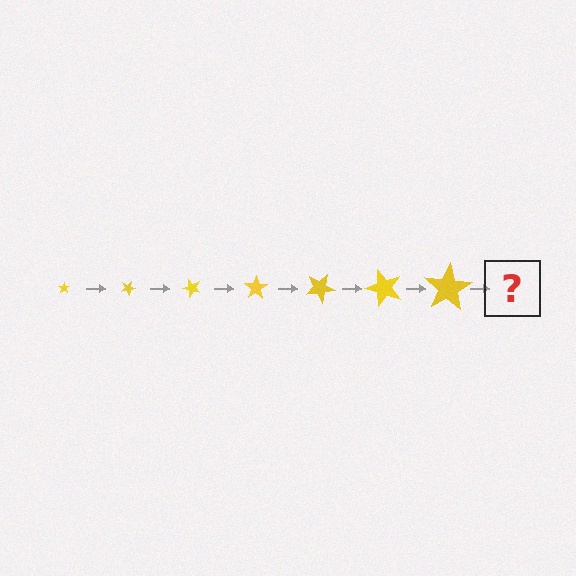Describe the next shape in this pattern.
It should be a star, larger than the previous one and rotated 175 degrees from the start.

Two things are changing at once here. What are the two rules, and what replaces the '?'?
The two rules are that the star grows larger each step and it rotates 25 degrees each step. The '?' should be a star, larger than the previous one and rotated 175 degrees from the start.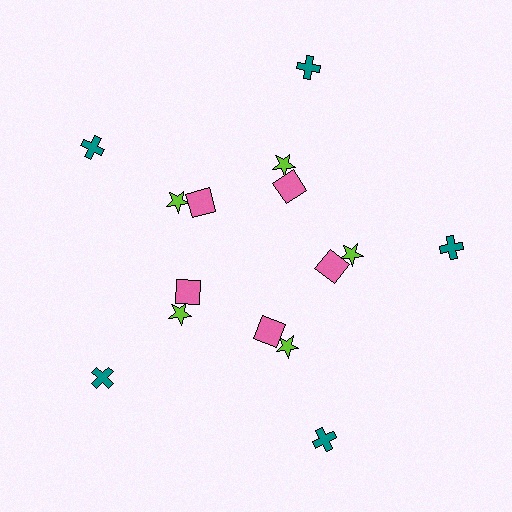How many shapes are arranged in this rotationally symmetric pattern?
There are 15 shapes, arranged in 5 groups of 3.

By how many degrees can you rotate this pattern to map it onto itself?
The pattern maps onto itself every 72 degrees of rotation.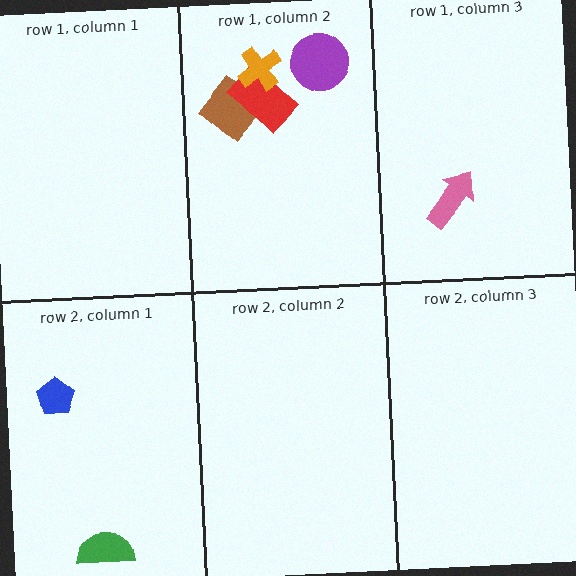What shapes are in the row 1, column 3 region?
The pink arrow.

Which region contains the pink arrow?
The row 1, column 3 region.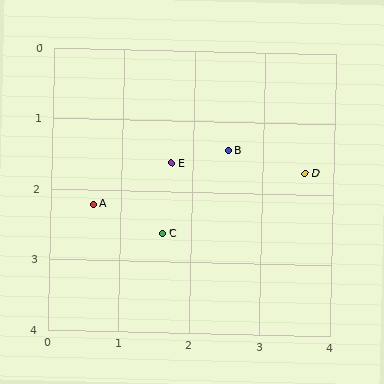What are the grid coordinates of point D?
Point D is at approximately (3.6, 1.7).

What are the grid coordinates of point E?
Point E is at approximately (1.7, 1.6).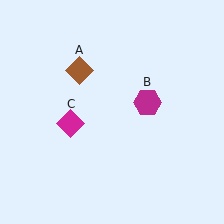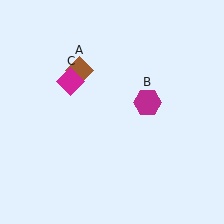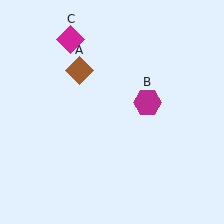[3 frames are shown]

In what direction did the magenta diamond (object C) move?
The magenta diamond (object C) moved up.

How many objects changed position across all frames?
1 object changed position: magenta diamond (object C).